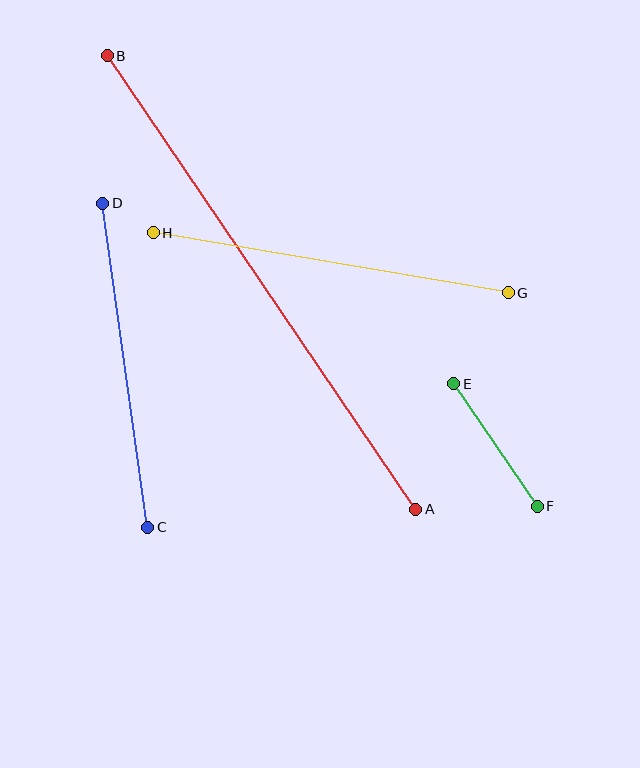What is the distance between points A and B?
The distance is approximately 548 pixels.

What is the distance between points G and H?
The distance is approximately 360 pixels.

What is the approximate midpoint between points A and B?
The midpoint is at approximately (261, 283) pixels.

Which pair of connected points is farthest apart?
Points A and B are farthest apart.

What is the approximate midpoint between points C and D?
The midpoint is at approximately (125, 365) pixels.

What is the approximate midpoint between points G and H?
The midpoint is at approximately (331, 263) pixels.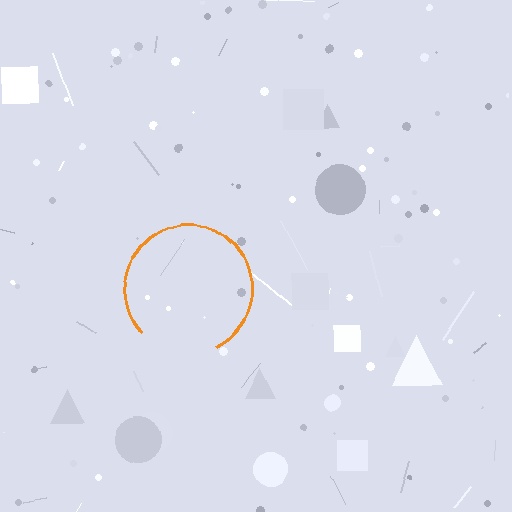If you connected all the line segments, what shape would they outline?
They would outline a circle.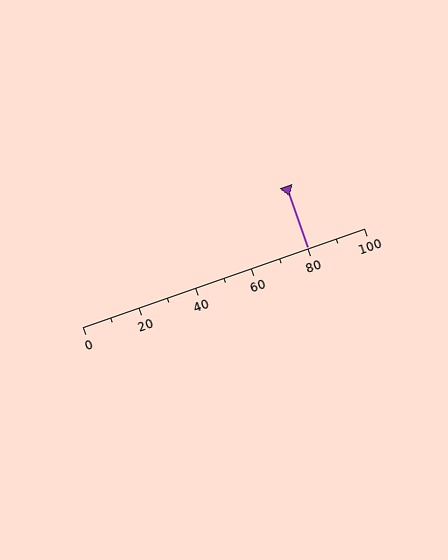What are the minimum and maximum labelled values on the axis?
The axis runs from 0 to 100.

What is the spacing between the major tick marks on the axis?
The major ticks are spaced 20 apart.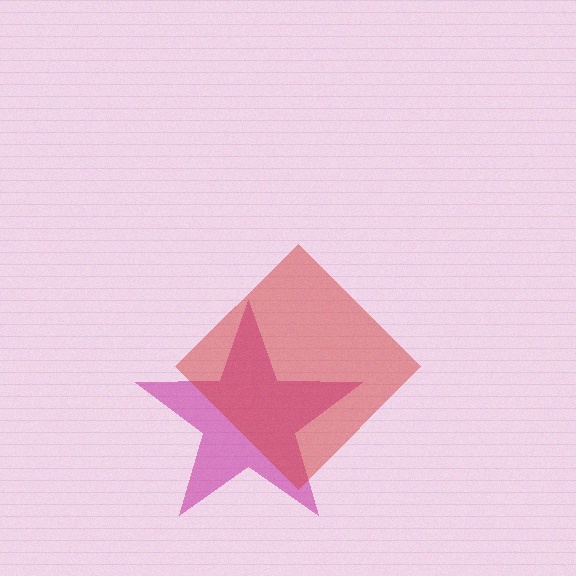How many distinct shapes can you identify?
There are 2 distinct shapes: a magenta star, a red diamond.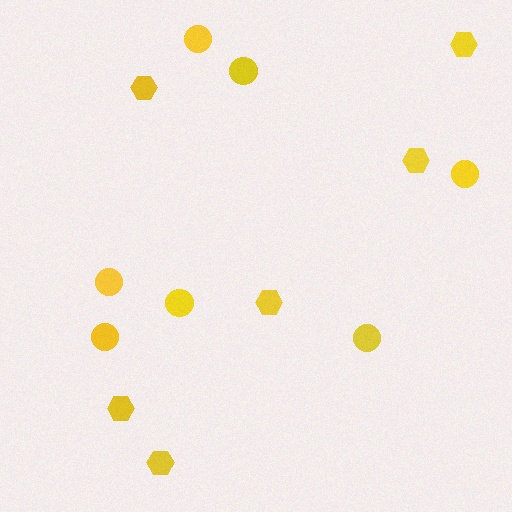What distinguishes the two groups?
There are 2 groups: one group of circles (7) and one group of hexagons (6).